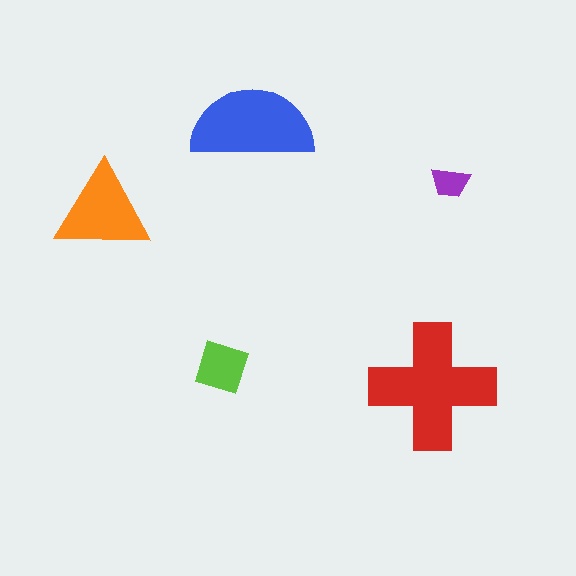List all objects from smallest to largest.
The purple trapezoid, the lime diamond, the orange triangle, the blue semicircle, the red cross.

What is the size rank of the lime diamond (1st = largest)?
4th.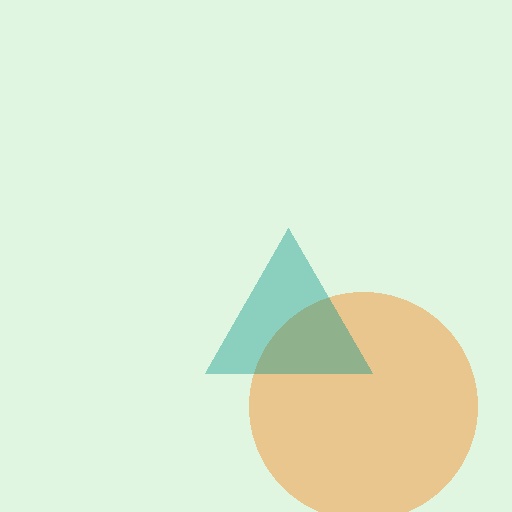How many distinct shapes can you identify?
There are 2 distinct shapes: an orange circle, a teal triangle.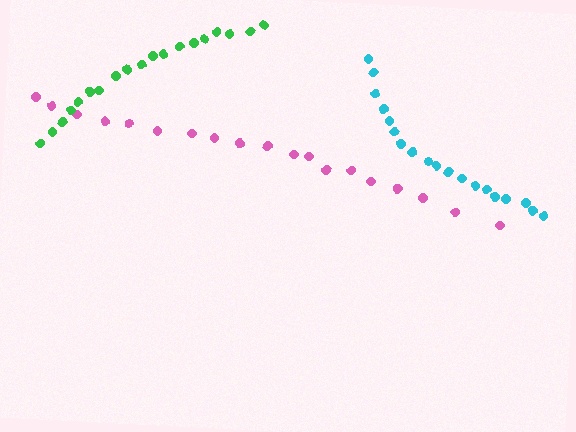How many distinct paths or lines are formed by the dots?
There are 3 distinct paths.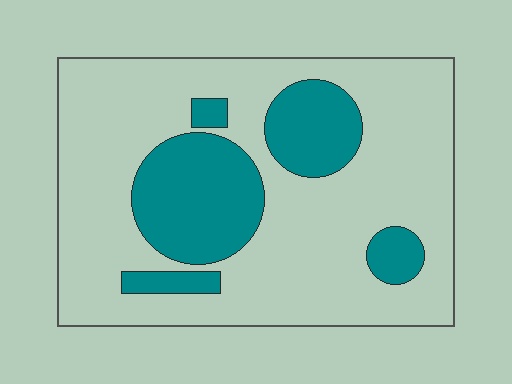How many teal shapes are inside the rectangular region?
5.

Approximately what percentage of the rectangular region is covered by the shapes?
Approximately 25%.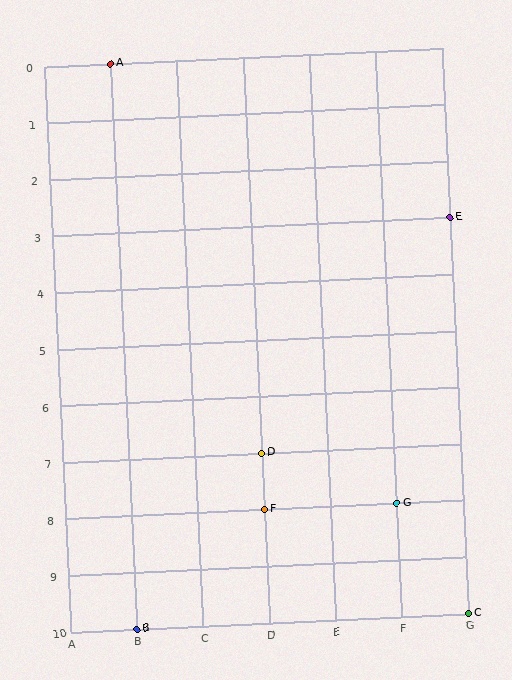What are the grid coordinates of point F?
Point F is at grid coordinates (D, 8).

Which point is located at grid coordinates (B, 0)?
Point A is at (B, 0).